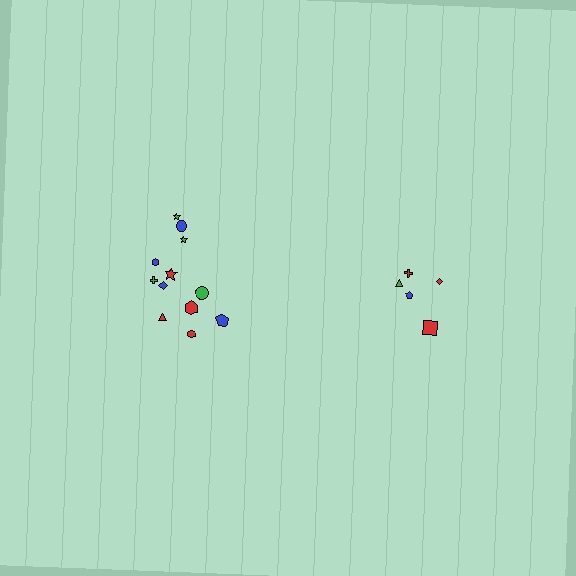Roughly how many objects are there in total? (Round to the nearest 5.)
Roughly 15 objects in total.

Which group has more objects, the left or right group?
The left group.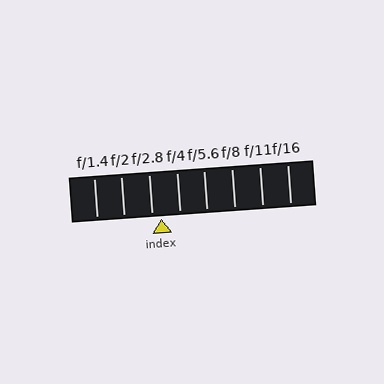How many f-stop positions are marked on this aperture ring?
There are 8 f-stop positions marked.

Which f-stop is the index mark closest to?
The index mark is closest to f/2.8.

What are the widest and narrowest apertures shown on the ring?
The widest aperture shown is f/1.4 and the narrowest is f/16.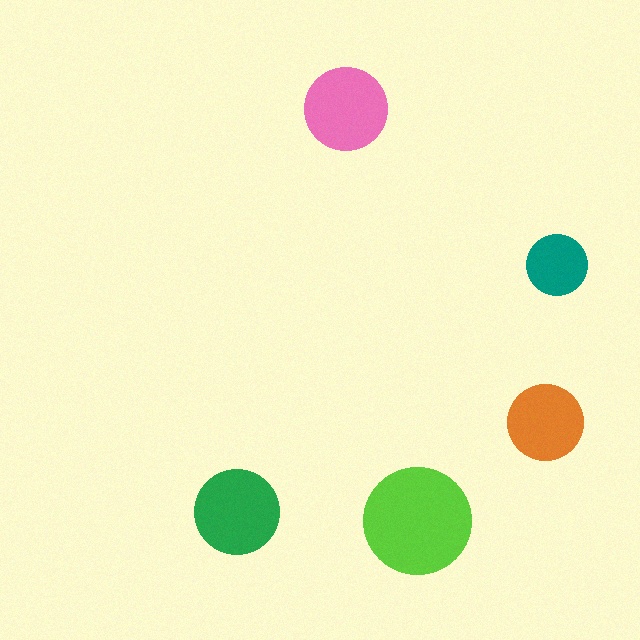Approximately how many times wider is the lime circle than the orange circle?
About 1.5 times wider.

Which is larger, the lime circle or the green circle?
The lime one.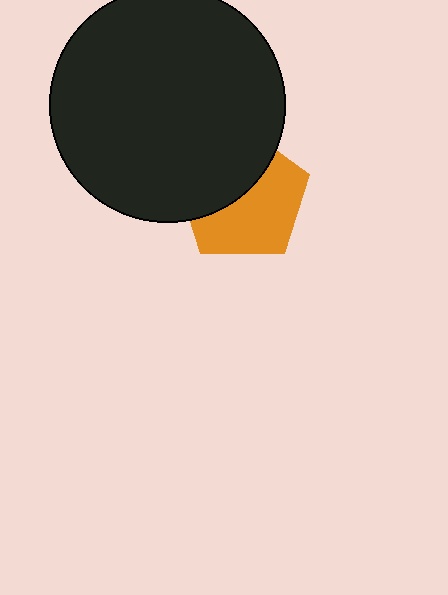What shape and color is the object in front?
The object in front is a black circle.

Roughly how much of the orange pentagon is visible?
About half of it is visible (roughly 56%).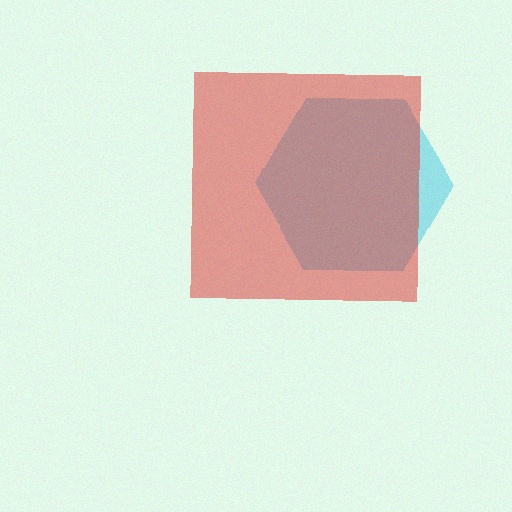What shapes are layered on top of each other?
The layered shapes are: a cyan hexagon, a red square.